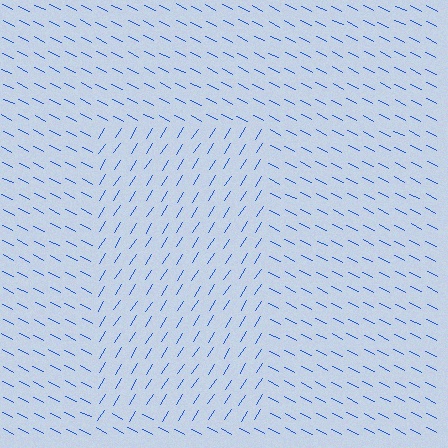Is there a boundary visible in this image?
Yes, there is a texture boundary formed by a change in line orientation.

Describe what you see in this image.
The image is filled with small blue line segments. A rectangle region in the image has lines oriented differently from the surrounding lines, creating a visible texture boundary.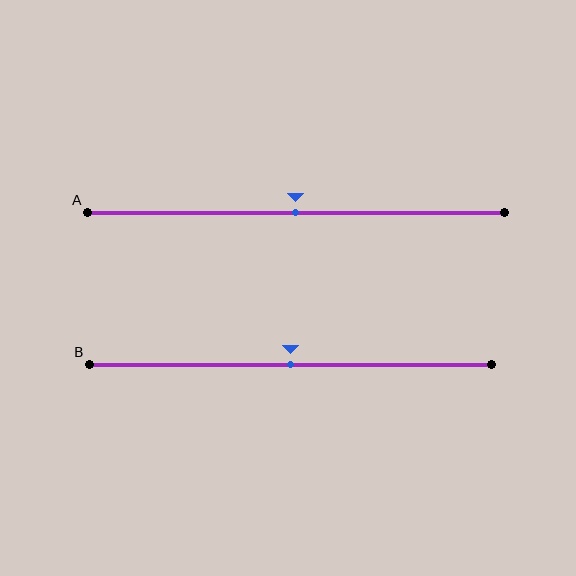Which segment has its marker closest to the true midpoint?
Segment A has its marker closest to the true midpoint.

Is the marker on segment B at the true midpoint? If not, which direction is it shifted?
Yes, the marker on segment B is at the true midpoint.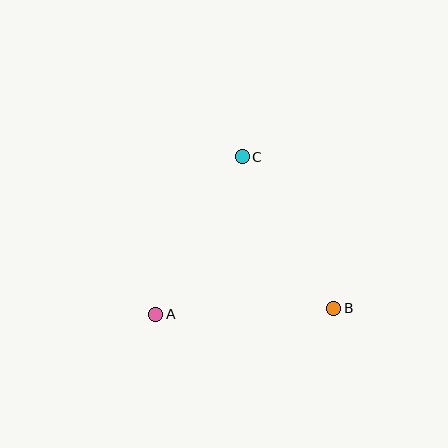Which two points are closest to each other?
Points B and C are closest to each other.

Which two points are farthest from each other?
Points A and C are farthest from each other.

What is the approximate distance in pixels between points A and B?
The distance between A and B is approximately 178 pixels.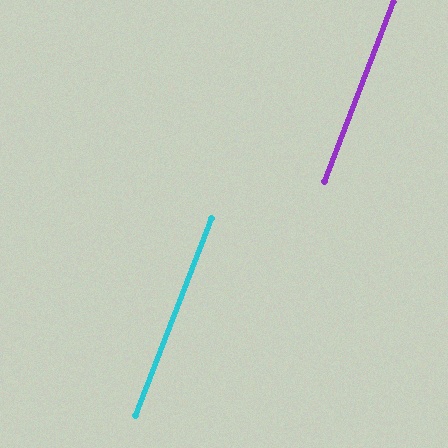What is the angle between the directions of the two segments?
Approximately 0 degrees.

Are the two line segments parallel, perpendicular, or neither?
Parallel — their directions differ by only 0.1°.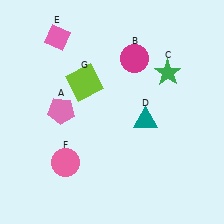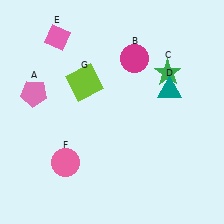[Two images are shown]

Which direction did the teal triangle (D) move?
The teal triangle (D) moved up.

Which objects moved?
The objects that moved are: the pink pentagon (A), the teal triangle (D).